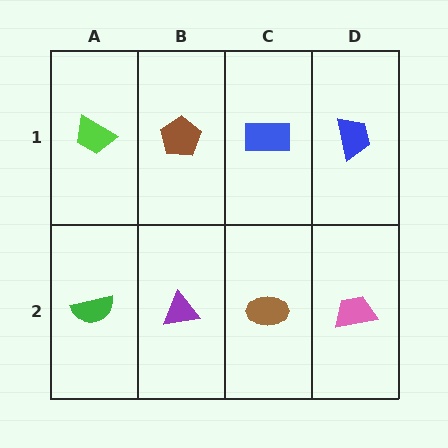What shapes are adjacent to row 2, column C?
A blue rectangle (row 1, column C), a purple triangle (row 2, column B), a pink trapezoid (row 2, column D).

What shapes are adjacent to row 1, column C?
A brown ellipse (row 2, column C), a brown pentagon (row 1, column B), a blue trapezoid (row 1, column D).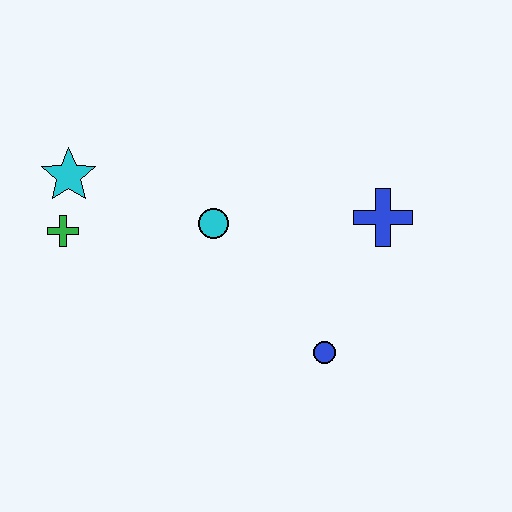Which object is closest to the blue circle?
The blue cross is closest to the blue circle.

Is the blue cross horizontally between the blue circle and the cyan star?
No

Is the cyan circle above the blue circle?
Yes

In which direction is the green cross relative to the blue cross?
The green cross is to the left of the blue cross.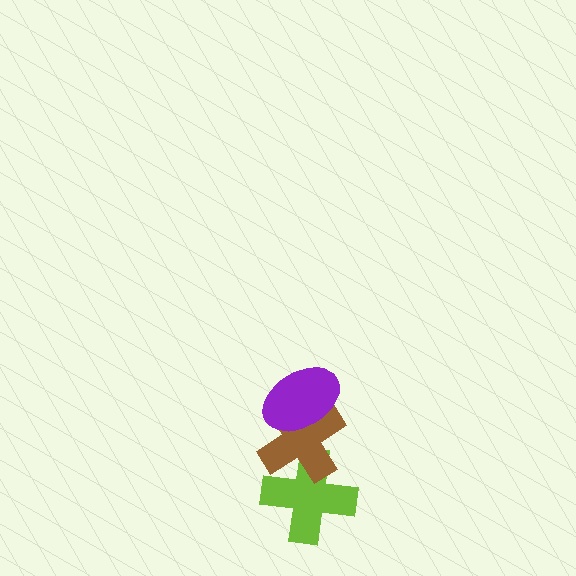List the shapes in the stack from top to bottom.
From top to bottom: the purple ellipse, the brown cross, the lime cross.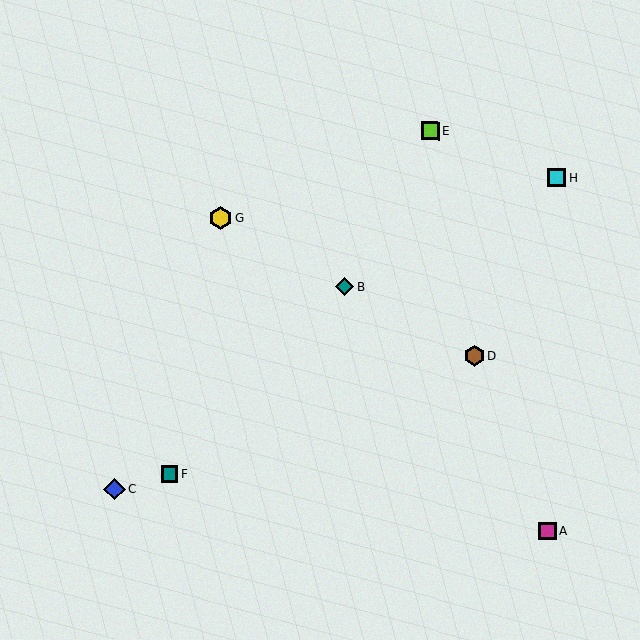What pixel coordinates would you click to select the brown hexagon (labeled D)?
Click at (474, 356) to select the brown hexagon D.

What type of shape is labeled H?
Shape H is a cyan square.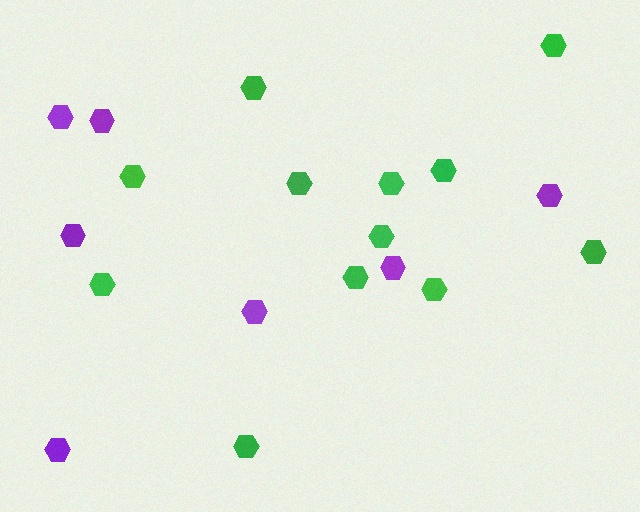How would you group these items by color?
There are 2 groups: one group of purple hexagons (7) and one group of green hexagons (12).